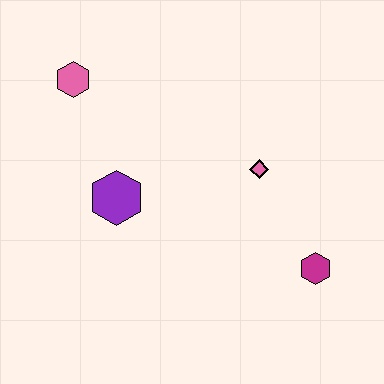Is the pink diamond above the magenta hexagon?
Yes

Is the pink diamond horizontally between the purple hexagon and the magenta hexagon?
Yes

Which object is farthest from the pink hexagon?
The magenta hexagon is farthest from the pink hexagon.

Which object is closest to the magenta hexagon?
The pink diamond is closest to the magenta hexagon.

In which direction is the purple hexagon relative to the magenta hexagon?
The purple hexagon is to the left of the magenta hexagon.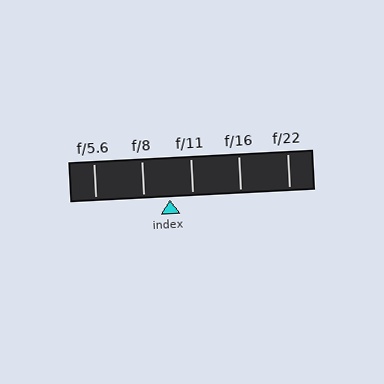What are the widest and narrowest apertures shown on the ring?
The widest aperture shown is f/5.6 and the narrowest is f/22.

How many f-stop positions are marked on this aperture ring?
There are 5 f-stop positions marked.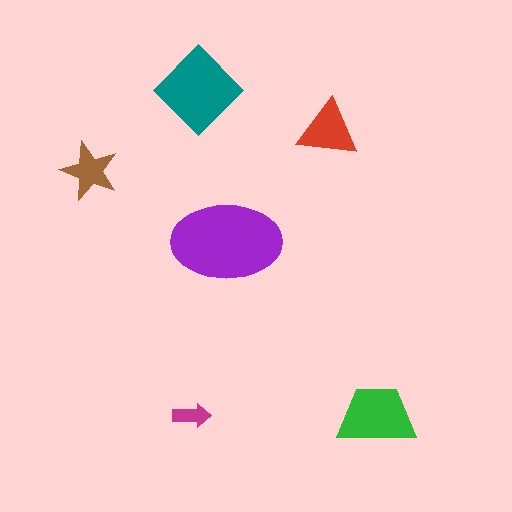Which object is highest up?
The teal diamond is topmost.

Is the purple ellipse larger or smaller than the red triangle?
Larger.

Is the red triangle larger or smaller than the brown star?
Larger.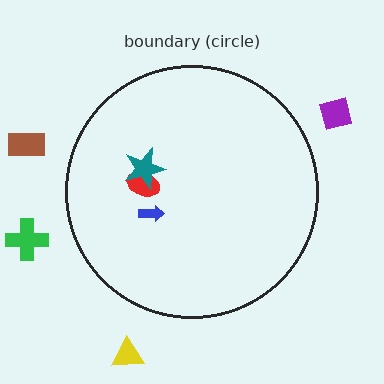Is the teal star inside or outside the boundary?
Inside.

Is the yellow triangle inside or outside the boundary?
Outside.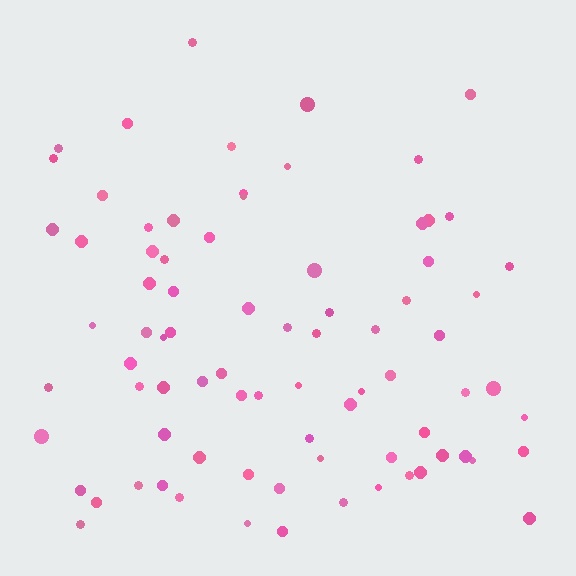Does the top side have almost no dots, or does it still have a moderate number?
Still a moderate number, just noticeably fewer than the bottom.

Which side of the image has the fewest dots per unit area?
The top.